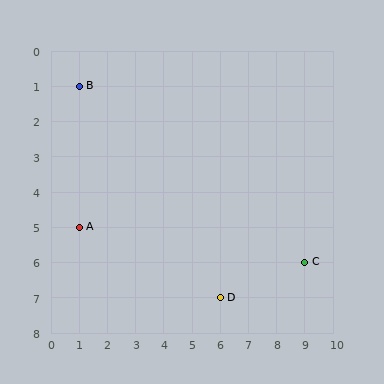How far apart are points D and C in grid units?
Points D and C are 3 columns and 1 row apart (about 3.2 grid units diagonally).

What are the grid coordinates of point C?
Point C is at grid coordinates (9, 6).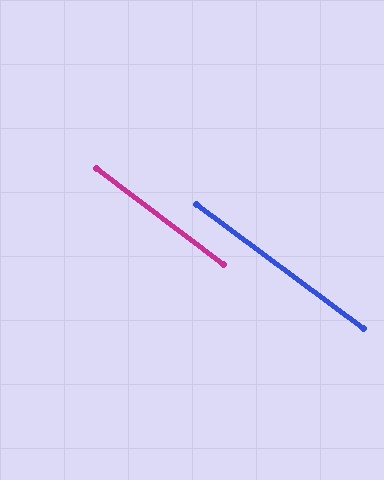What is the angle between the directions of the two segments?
Approximately 1 degree.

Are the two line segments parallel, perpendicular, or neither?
Parallel — their directions differ by only 0.7°.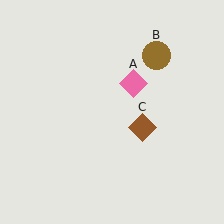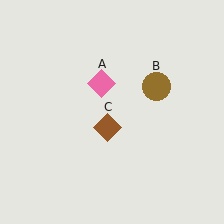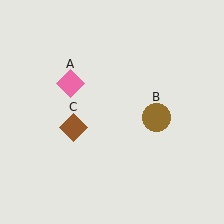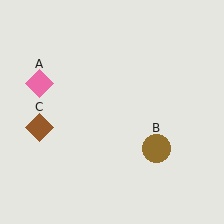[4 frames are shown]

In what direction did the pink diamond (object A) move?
The pink diamond (object A) moved left.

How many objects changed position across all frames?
3 objects changed position: pink diamond (object A), brown circle (object B), brown diamond (object C).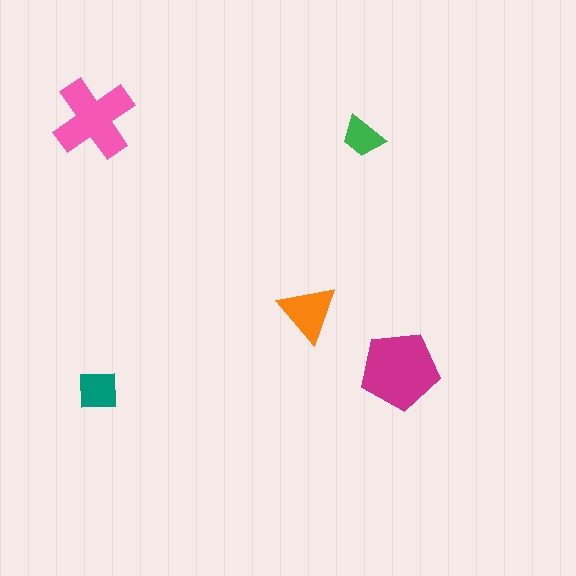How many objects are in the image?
There are 5 objects in the image.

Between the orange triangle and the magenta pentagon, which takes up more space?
The magenta pentagon.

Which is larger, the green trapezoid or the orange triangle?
The orange triangle.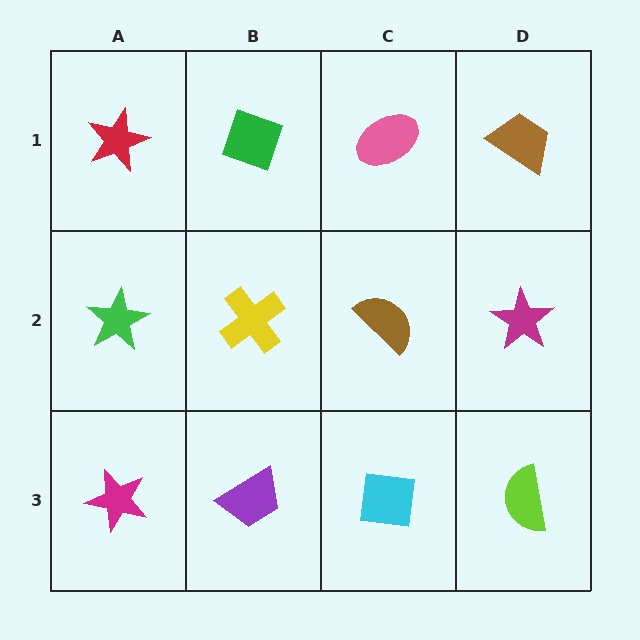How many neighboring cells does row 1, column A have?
2.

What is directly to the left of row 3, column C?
A purple trapezoid.